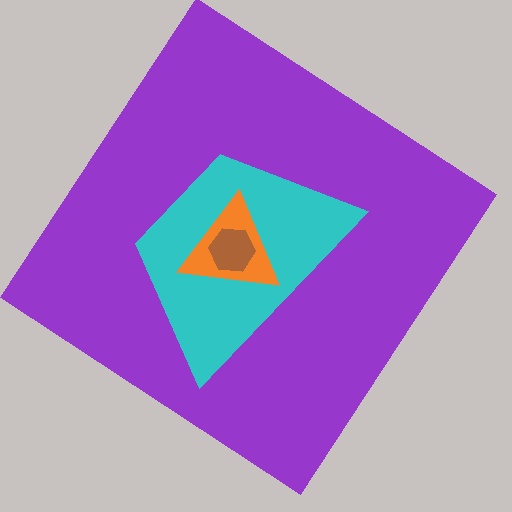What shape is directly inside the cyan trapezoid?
The orange triangle.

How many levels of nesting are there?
4.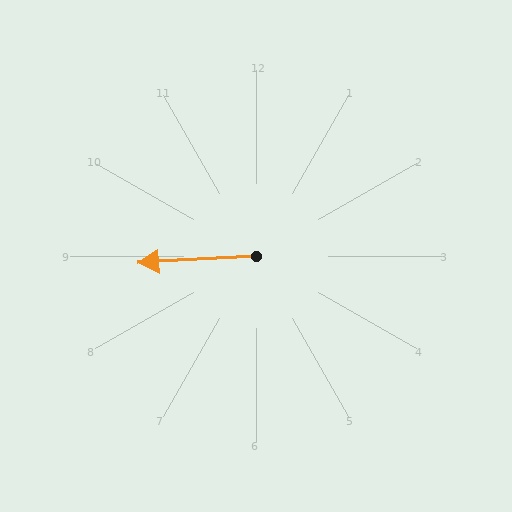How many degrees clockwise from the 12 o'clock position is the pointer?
Approximately 267 degrees.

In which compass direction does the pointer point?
West.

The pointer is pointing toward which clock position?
Roughly 9 o'clock.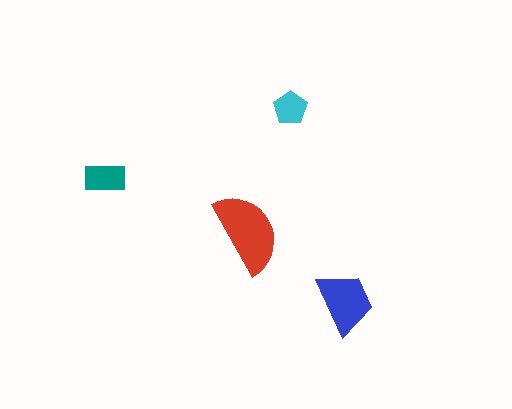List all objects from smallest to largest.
The cyan pentagon, the teal rectangle, the blue trapezoid, the red semicircle.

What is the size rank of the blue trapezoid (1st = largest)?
2nd.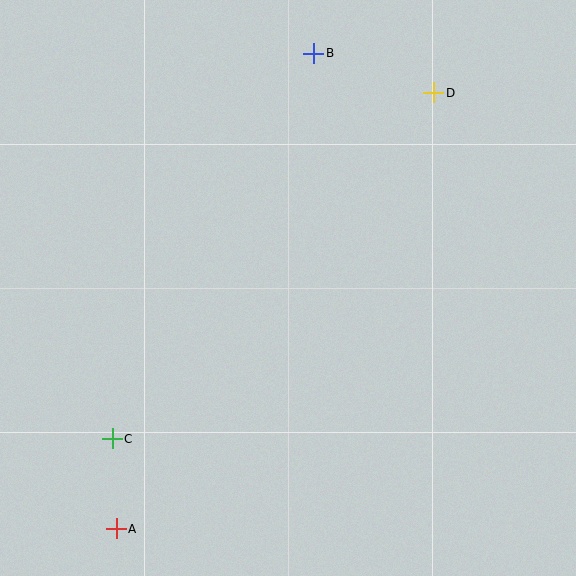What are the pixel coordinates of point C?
Point C is at (112, 439).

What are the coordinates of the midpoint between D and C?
The midpoint between D and C is at (273, 266).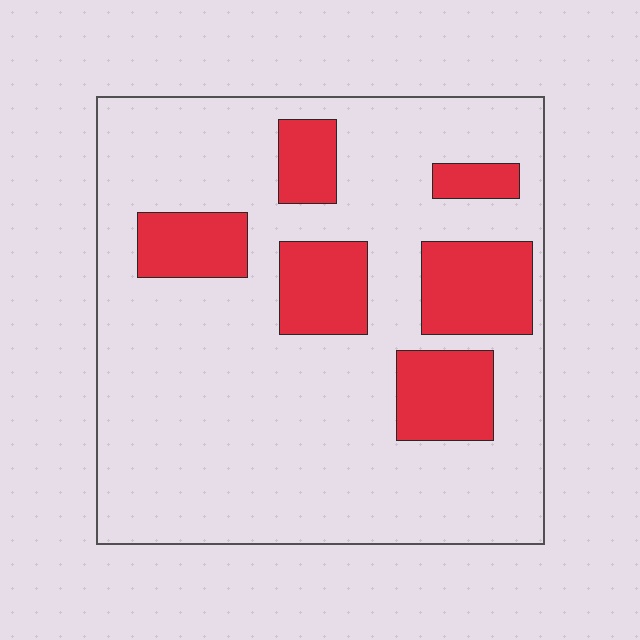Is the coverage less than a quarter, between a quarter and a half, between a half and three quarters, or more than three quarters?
Less than a quarter.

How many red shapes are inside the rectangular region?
6.